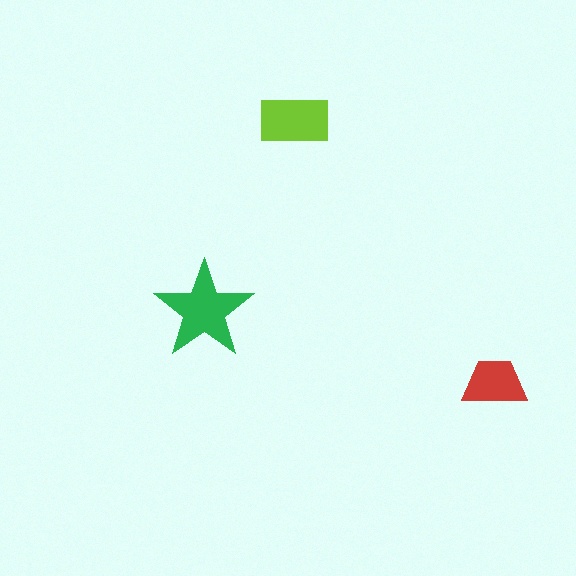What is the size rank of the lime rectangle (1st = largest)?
2nd.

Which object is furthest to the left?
The green star is leftmost.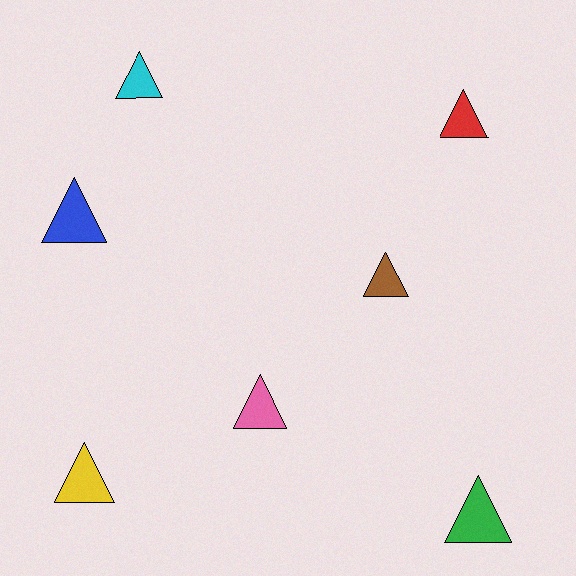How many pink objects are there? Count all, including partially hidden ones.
There is 1 pink object.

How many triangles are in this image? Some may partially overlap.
There are 7 triangles.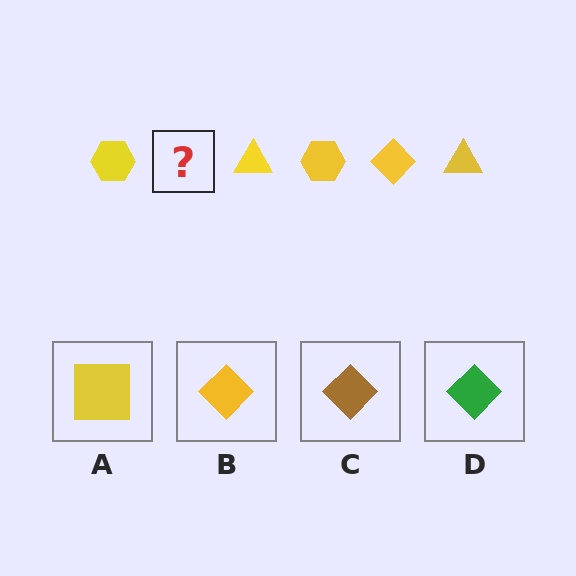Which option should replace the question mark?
Option B.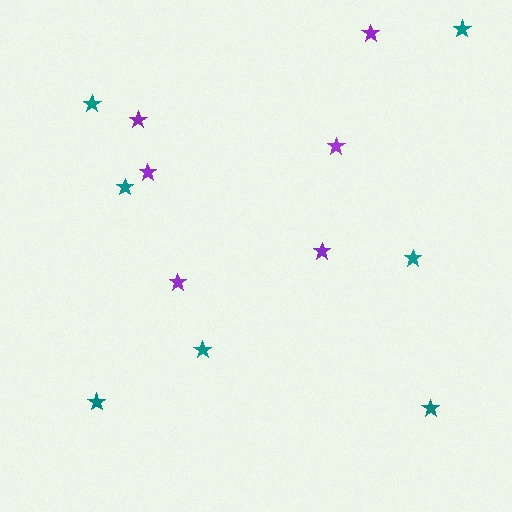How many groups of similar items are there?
There are 2 groups: one group of purple stars (6) and one group of teal stars (7).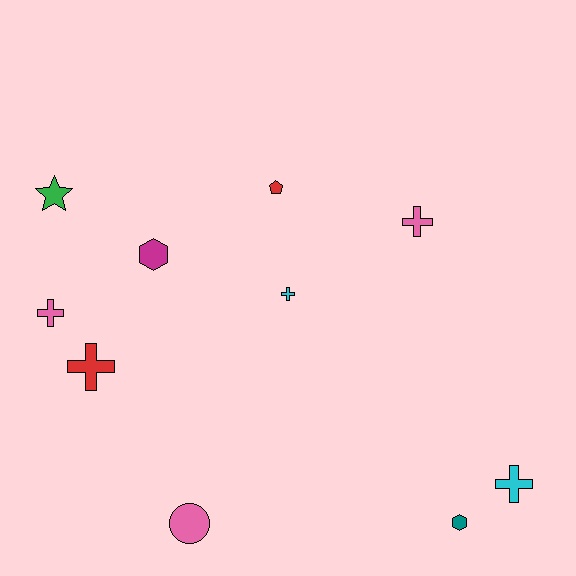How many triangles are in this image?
There are no triangles.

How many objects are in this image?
There are 10 objects.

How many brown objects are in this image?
There are no brown objects.